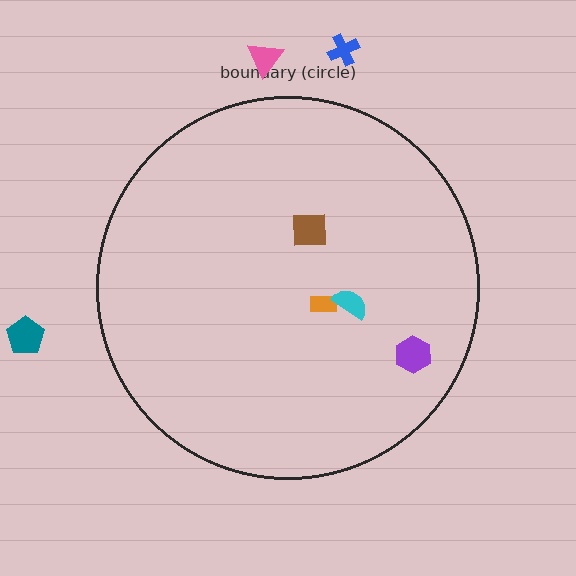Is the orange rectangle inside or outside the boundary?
Inside.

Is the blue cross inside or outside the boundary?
Outside.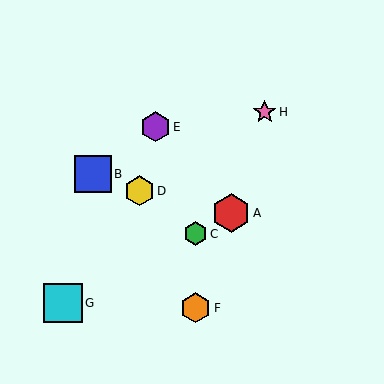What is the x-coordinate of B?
Object B is at x≈93.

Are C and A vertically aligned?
No, C is at x≈196 and A is at x≈231.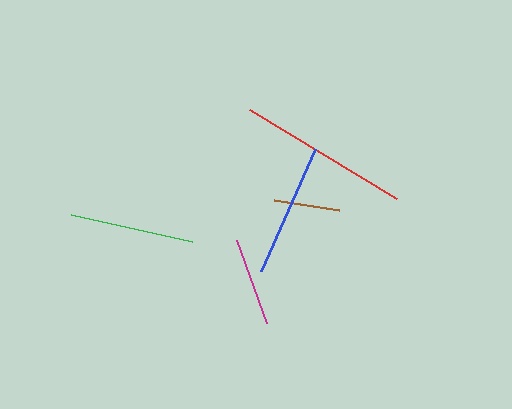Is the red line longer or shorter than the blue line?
The red line is longer than the blue line.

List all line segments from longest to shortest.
From longest to shortest: red, blue, green, magenta, brown.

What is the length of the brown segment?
The brown segment is approximately 66 pixels long.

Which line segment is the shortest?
The brown line is the shortest at approximately 66 pixels.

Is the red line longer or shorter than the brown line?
The red line is longer than the brown line.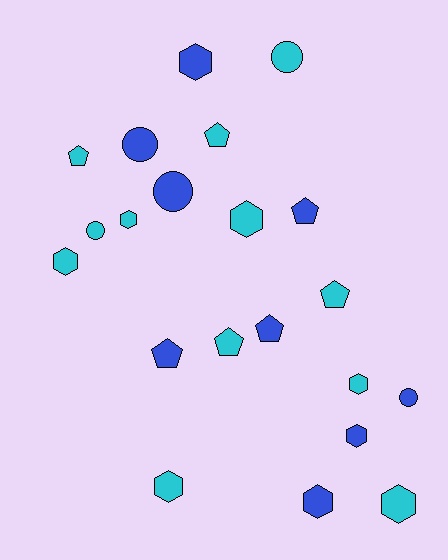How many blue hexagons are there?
There are 3 blue hexagons.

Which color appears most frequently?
Cyan, with 12 objects.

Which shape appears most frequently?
Hexagon, with 9 objects.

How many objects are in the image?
There are 21 objects.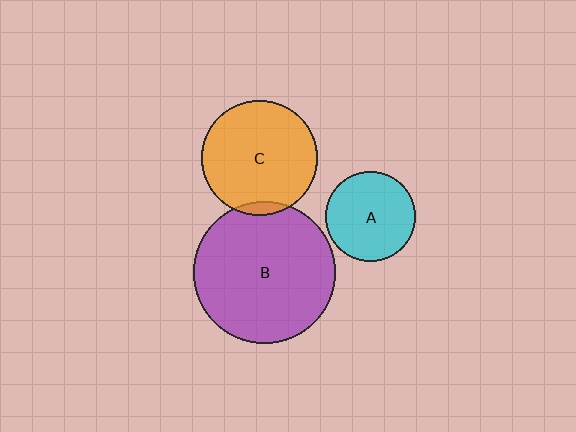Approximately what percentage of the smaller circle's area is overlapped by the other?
Approximately 5%.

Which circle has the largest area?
Circle B (purple).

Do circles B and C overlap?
Yes.